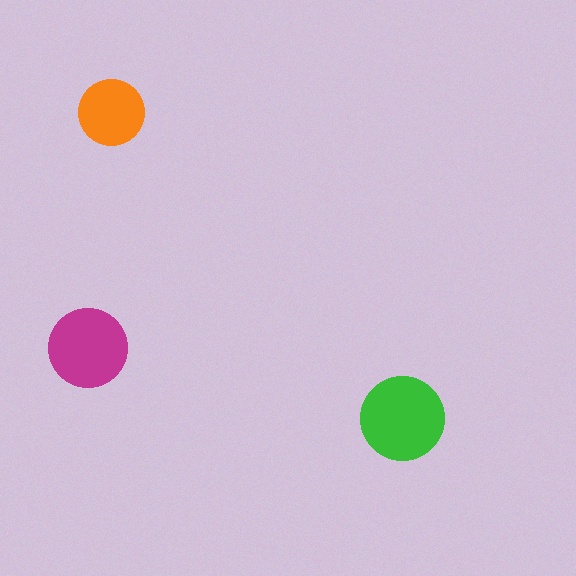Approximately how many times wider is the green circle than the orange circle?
About 1.5 times wider.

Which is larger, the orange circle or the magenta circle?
The magenta one.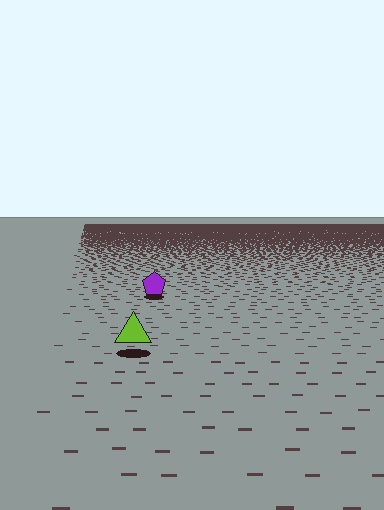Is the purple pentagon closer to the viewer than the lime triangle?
No. The lime triangle is closer — you can tell from the texture gradient: the ground texture is coarser near it.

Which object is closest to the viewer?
The lime triangle is closest. The texture marks near it are larger and more spread out.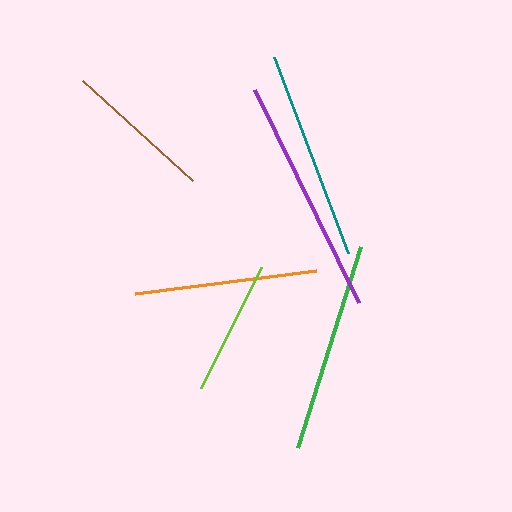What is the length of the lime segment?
The lime segment is approximately 135 pixels long.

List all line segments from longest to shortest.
From longest to shortest: purple, green, teal, orange, brown, lime.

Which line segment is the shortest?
The lime line is the shortest at approximately 135 pixels.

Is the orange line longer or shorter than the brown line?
The orange line is longer than the brown line.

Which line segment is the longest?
The purple line is the longest at approximately 237 pixels.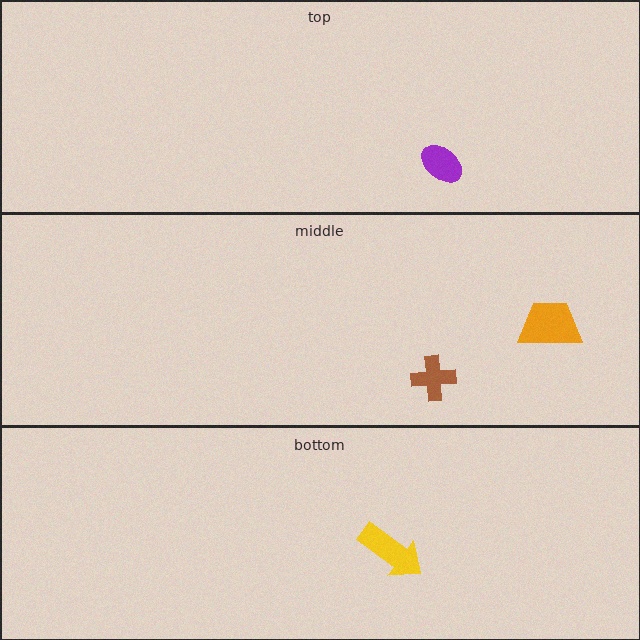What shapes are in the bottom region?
The yellow arrow.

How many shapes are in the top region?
1.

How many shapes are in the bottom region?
1.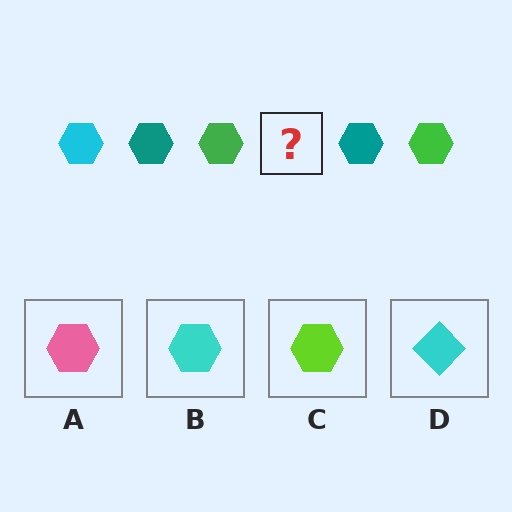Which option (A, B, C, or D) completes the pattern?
B.